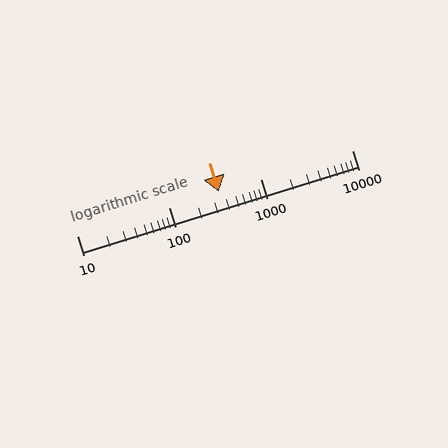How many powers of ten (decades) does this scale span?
The scale spans 3 decades, from 10 to 10000.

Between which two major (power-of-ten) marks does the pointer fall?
The pointer is between 100 and 1000.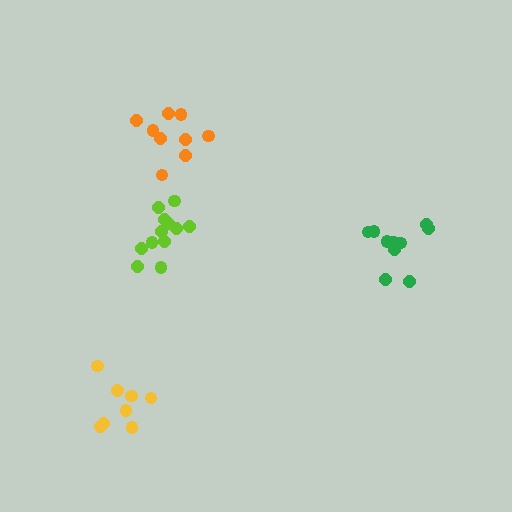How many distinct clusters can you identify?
There are 4 distinct clusters.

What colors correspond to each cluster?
The clusters are colored: lime, orange, yellow, green.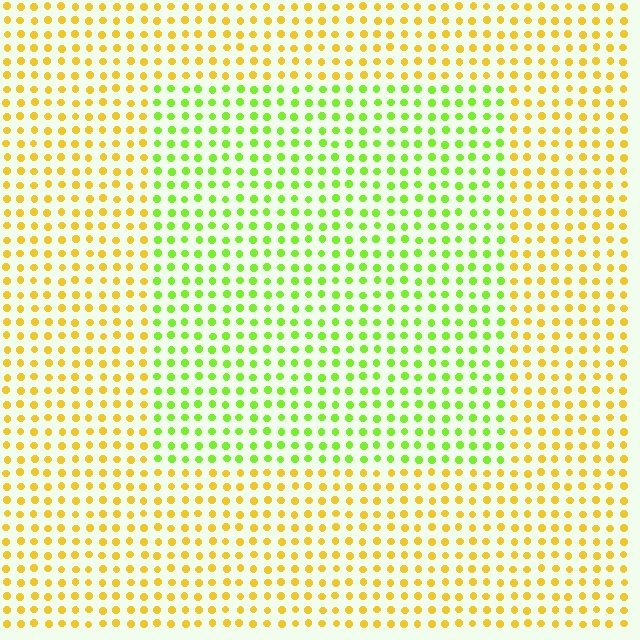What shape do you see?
I see a rectangle.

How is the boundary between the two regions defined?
The boundary is defined purely by a slight shift in hue (about 50 degrees). Spacing, size, and orientation are identical on both sides.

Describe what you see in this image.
The image is filled with small yellow elements in a uniform arrangement. A rectangle-shaped region is visible where the elements are tinted to a slightly different hue, forming a subtle color boundary.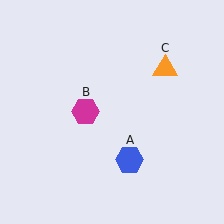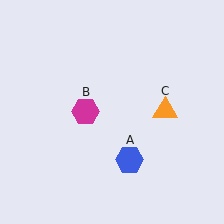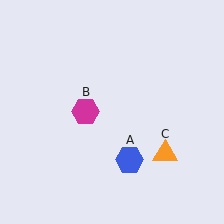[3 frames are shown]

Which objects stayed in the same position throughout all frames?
Blue hexagon (object A) and magenta hexagon (object B) remained stationary.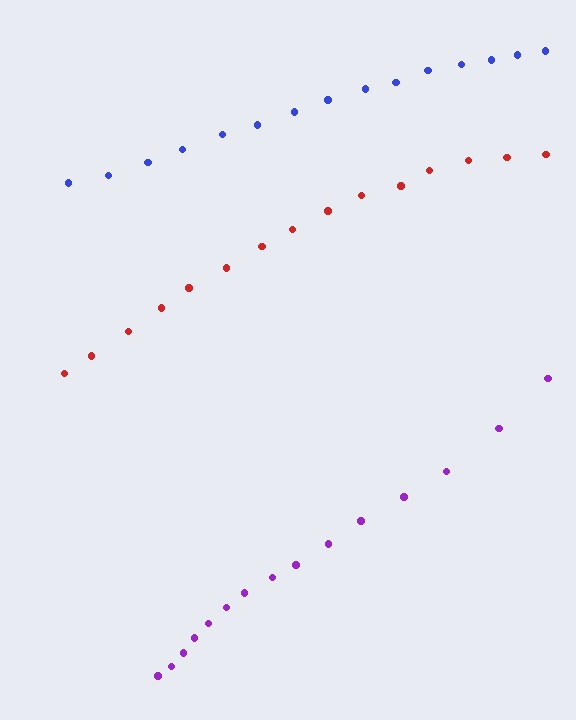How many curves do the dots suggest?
There are 3 distinct paths.